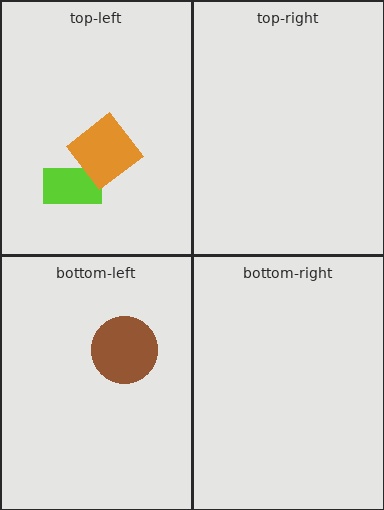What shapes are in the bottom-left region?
The brown circle.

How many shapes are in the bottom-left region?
1.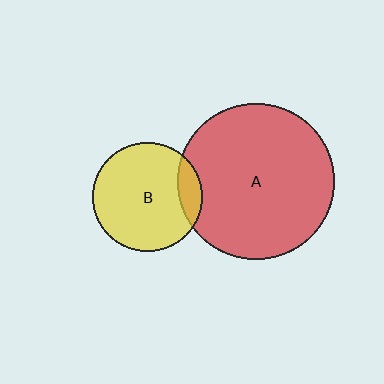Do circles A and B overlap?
Yes.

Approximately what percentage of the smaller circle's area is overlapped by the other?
Approximately 15%.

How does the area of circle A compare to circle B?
Approximately 2.1 times.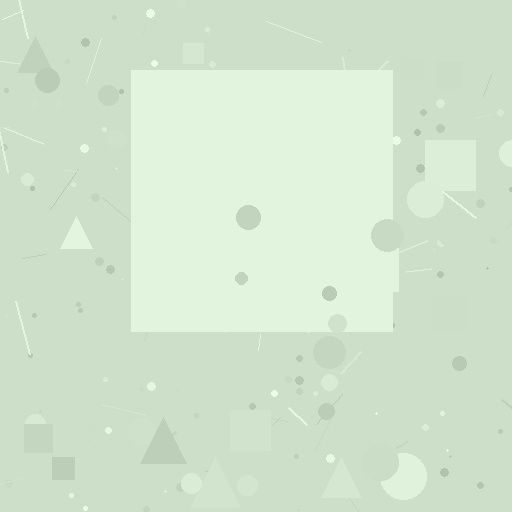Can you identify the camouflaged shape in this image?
The camouflaged shape is a square.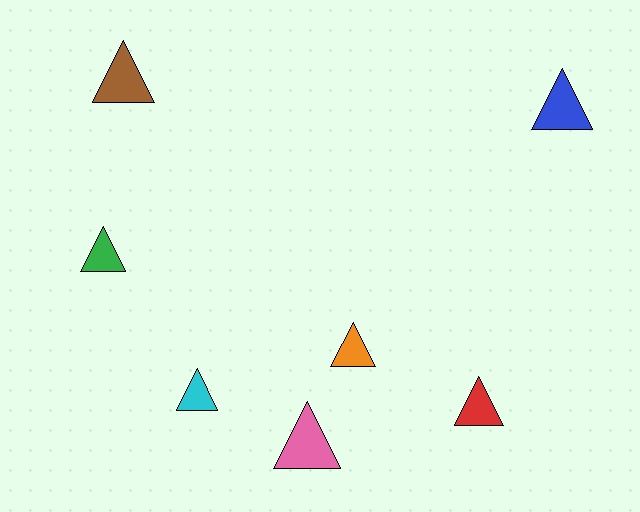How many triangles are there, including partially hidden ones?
There are 7 triangles.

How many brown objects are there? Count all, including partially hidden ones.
There is 1 brown object.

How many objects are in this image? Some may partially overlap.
There are 7 objects.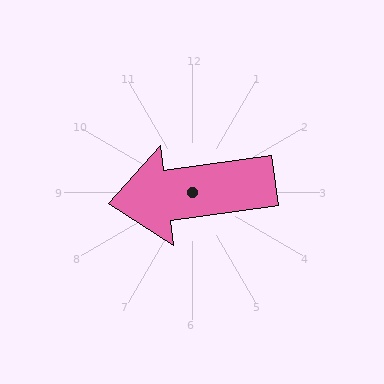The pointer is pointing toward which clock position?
Roughly 9 o'clock.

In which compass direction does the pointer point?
West.